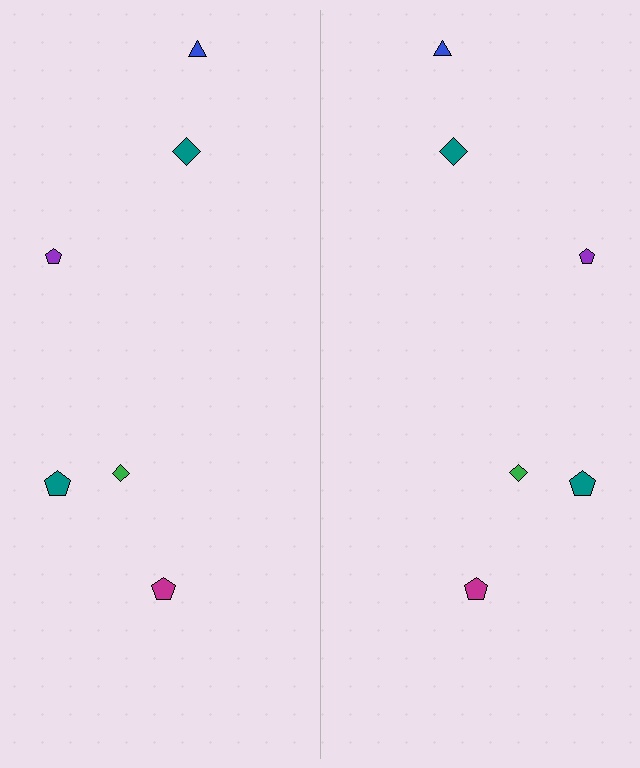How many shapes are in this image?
There are 12 shapes in this image.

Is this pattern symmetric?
Yes, this pattern has bilateral (reflection) symmetry.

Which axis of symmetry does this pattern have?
The pattern has a vertical axis of symmetry running through the center of the image.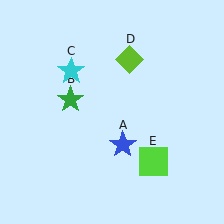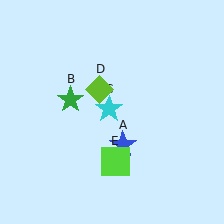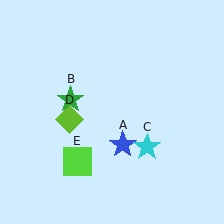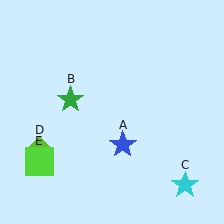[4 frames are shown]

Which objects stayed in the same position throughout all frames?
Blue star (object A) and green star (object B) remained stationary.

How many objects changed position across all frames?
3 objects changed position: cyan star (object C), lime diamond (object D), lime square (object E).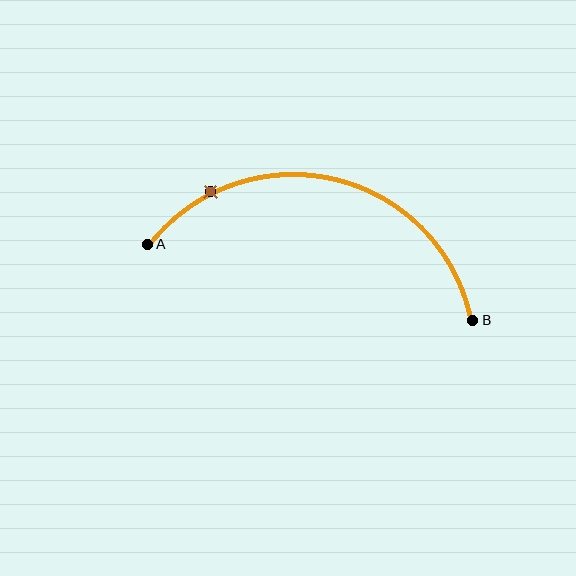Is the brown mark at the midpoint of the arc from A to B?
No. The brown mark lies on the arc but is closer to endpoint A. The arc midpoint would be at the point on the curve equidistant along the arc from both A and B.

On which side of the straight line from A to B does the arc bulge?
The arc bulges above the straight line connecting A and B.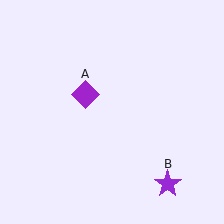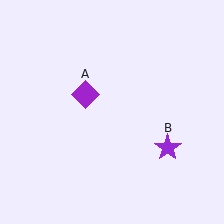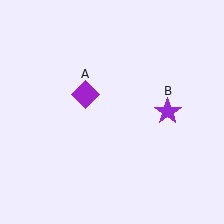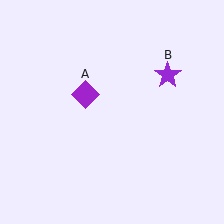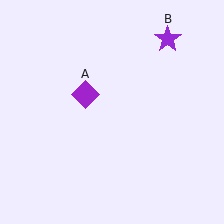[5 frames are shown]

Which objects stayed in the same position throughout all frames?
Purple diamond (object A) remained stationary.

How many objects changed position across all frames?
1 object changed position: purple star (object B).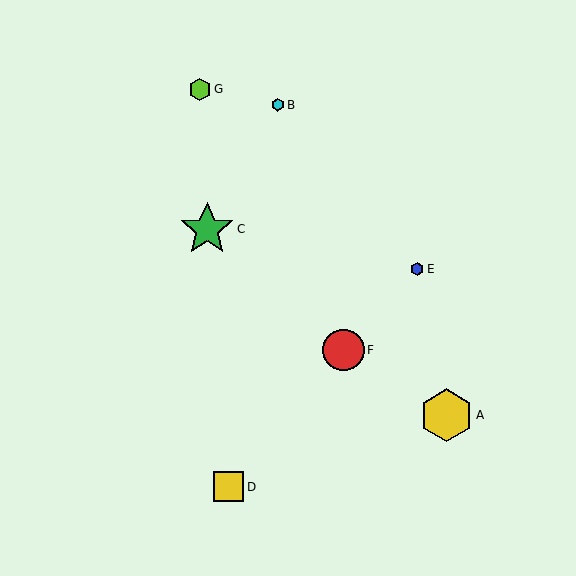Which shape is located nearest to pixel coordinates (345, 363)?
The red circle (labeled F) at (344, 350) is nearest to that location.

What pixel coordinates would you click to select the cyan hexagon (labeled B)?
Click at (278, 105) to select the cyan hexagon B.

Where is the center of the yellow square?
The center of the yellow square is at (229, 487).